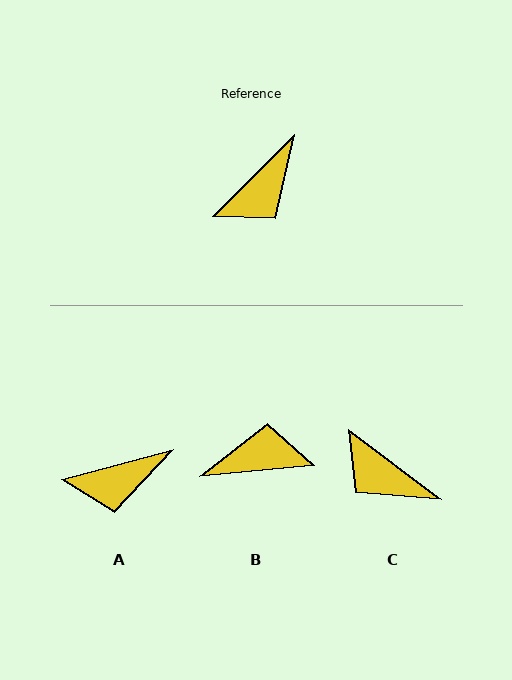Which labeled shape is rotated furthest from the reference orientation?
B, about 141 degrees away.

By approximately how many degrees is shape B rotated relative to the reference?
Approximately 141 degrees counter-clockwise.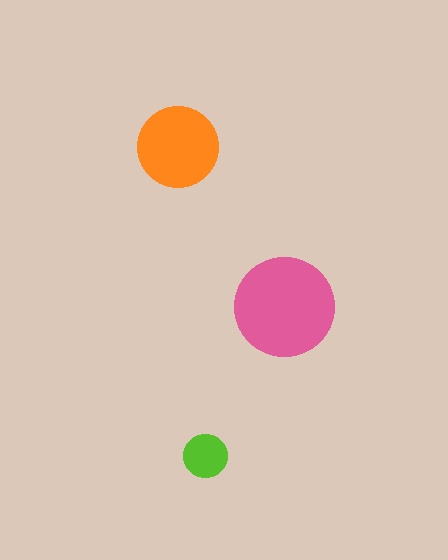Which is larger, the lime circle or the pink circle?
The pink one.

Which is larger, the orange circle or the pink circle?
The pink one.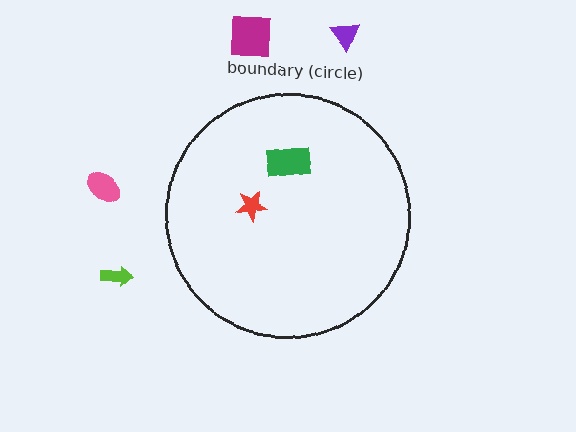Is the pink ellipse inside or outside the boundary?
Outside.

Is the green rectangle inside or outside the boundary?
Inside.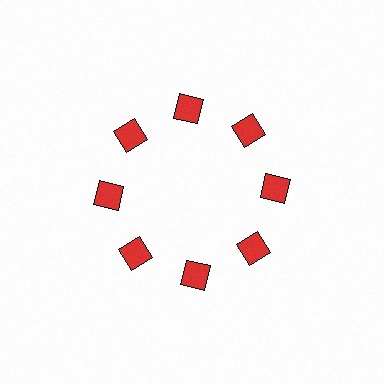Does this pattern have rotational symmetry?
Yes, this pattern has 8-fold rotational symmetry. It looks the same after rotating 45 degrees around the center.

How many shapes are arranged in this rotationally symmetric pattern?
There are 8 shapes, arranged in 8 groups of 1.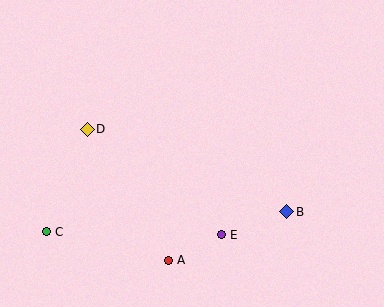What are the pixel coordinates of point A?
Point A is at (168, 260).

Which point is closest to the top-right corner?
Point B is closest to the top-right corner.